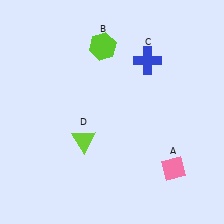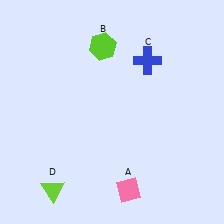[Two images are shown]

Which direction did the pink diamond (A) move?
The pink diamond (A) moved left.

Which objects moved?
The objects that moved are: the pink diamond (A), the lime triangle (D).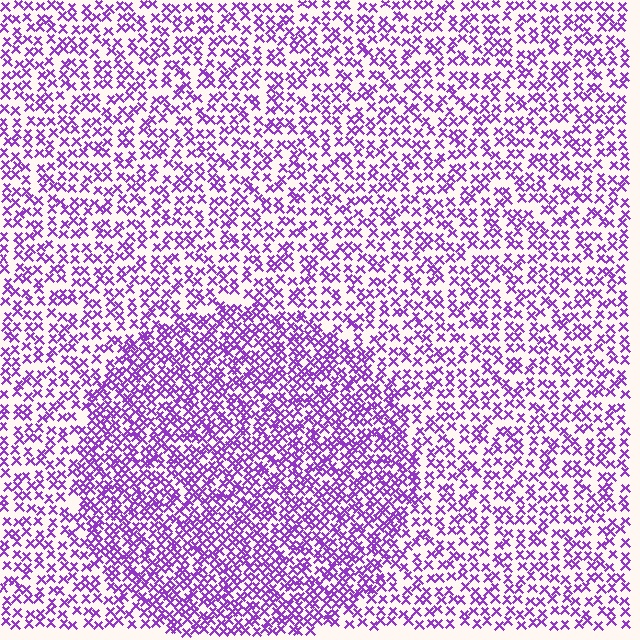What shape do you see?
I see a circle.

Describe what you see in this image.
The image contains small purple elements arranged at two different densities. A circle-shaped region is visible where the elements are more densely packed than the surrounding area.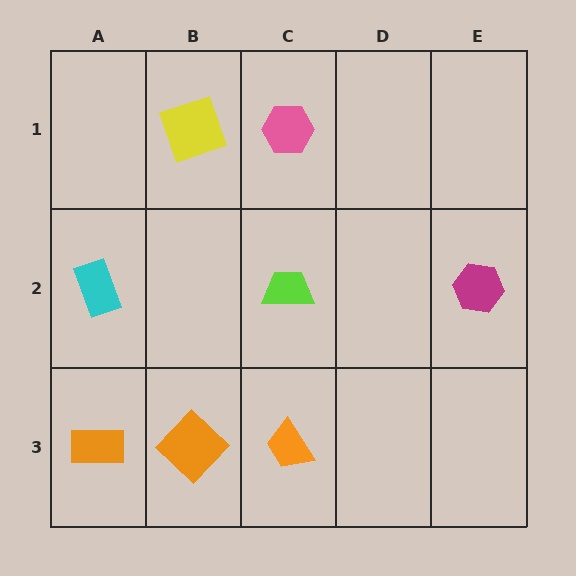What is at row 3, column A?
An orange rectangle.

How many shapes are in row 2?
3 shapes.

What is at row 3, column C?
An orange trapezoid.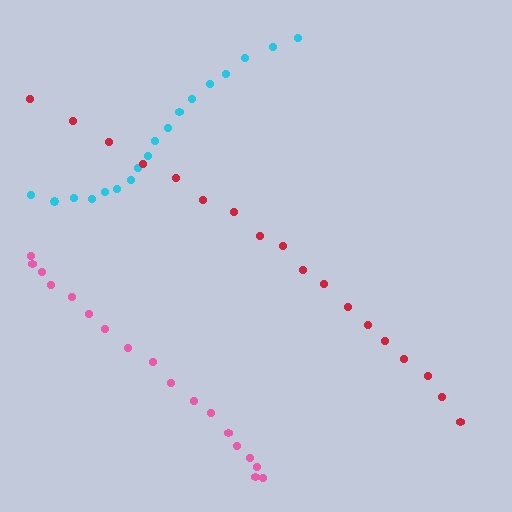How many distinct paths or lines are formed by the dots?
There are 3 distinct paths.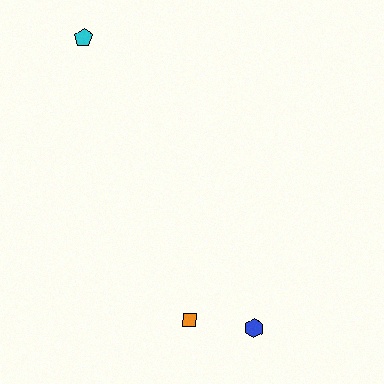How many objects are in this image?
There are 3 objects.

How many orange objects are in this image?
There is 1 orange object.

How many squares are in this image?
There is 1 square.